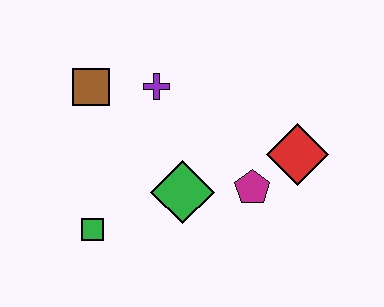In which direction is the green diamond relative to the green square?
The green diamond is to the right of the green square.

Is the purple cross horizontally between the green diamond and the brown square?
Yes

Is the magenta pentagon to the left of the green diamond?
No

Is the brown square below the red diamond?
No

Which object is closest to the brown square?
The purple cross is closest to the brown square.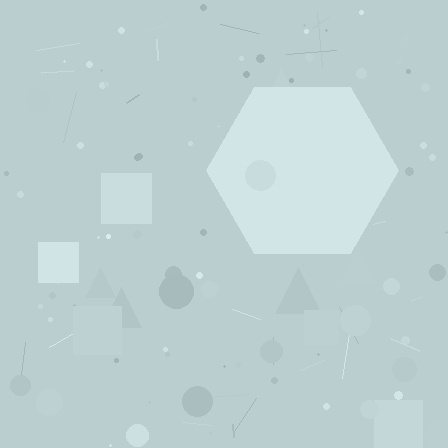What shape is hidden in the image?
A hexagon is hidden in the image.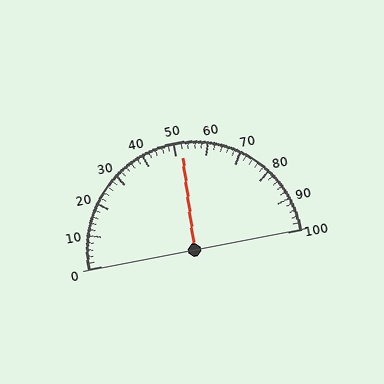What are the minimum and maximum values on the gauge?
The gauge ranges from 0 to 100.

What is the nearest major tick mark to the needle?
The nearest major tick mark is 50.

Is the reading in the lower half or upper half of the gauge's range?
The reading is in the upper half of the range (0 to 100).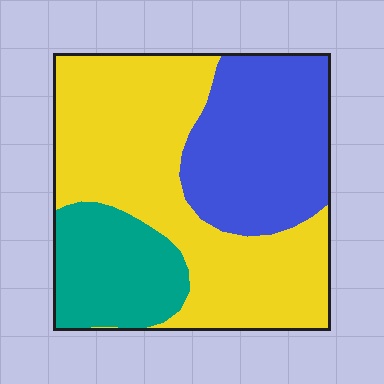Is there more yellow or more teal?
Yellow.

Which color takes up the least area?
Teal, at roughly 20%.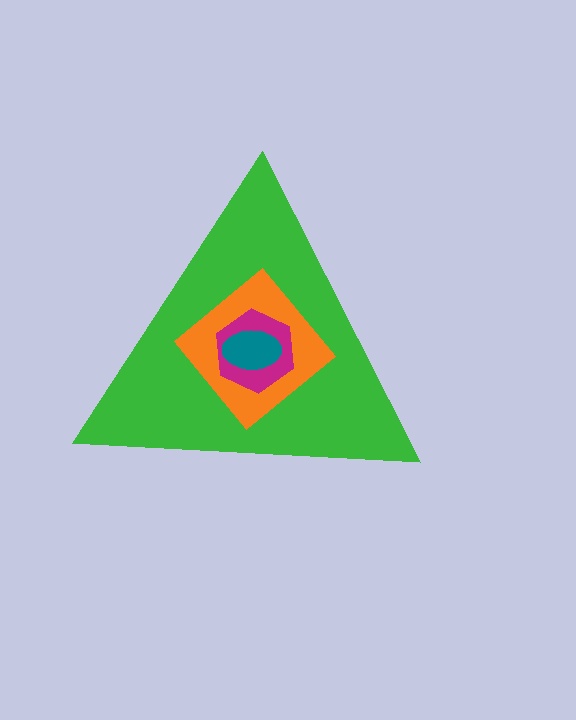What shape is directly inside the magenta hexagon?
The teal ellipse.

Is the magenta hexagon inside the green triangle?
Yes.